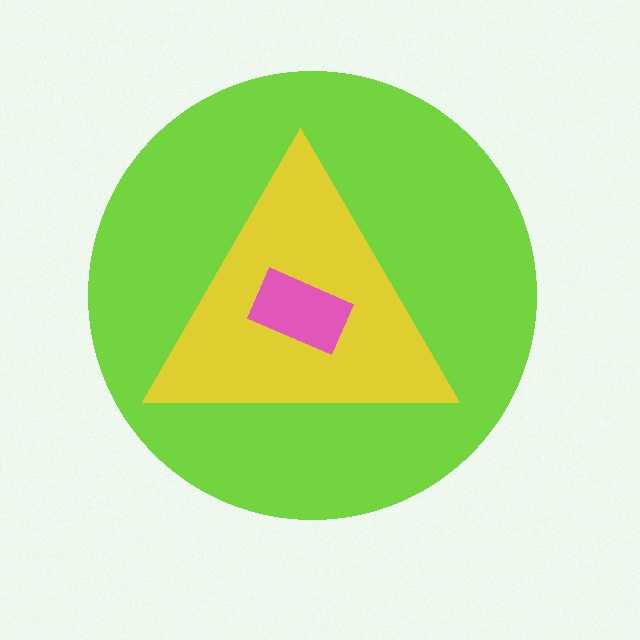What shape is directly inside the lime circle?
The yellow triangle.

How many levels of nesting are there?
3.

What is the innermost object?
The pink rectangle.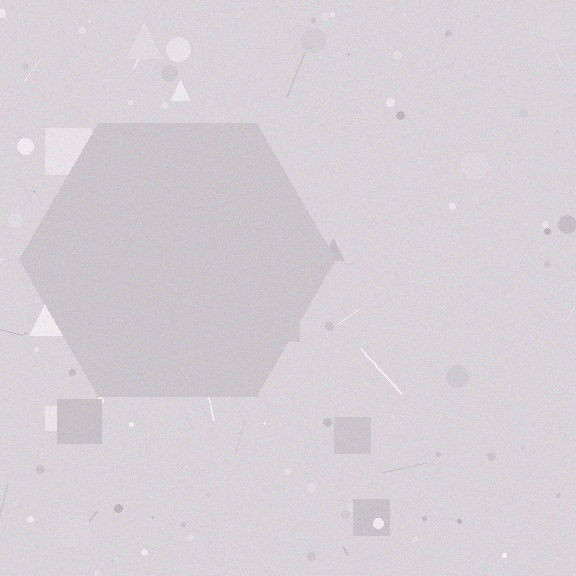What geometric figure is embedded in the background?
A hexagon is embedded in the background.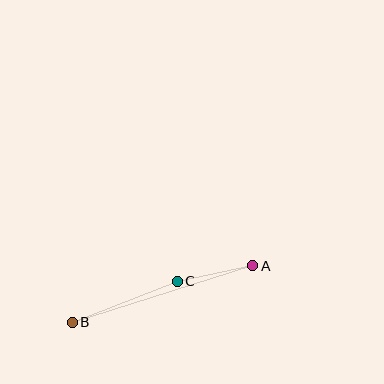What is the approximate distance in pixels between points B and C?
The distance between B and C is approximately 113 pixels.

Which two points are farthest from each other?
Points A and B are farthest from each other.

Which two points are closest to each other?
Points A and C are closest to each other.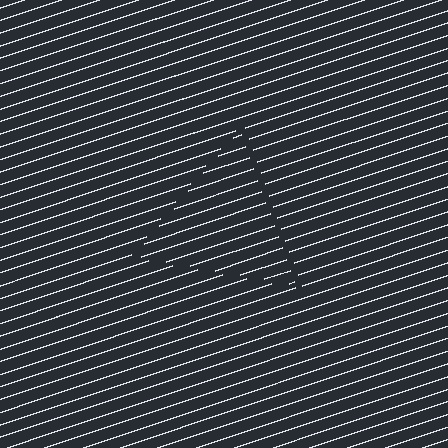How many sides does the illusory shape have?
3 sides — the line-ends trace a triangle.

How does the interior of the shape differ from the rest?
The interior of the shape contains the same grating, shifted by half a period — the contour is defined by the phase discontinuity where line-ends from the inner and outer gratings abut.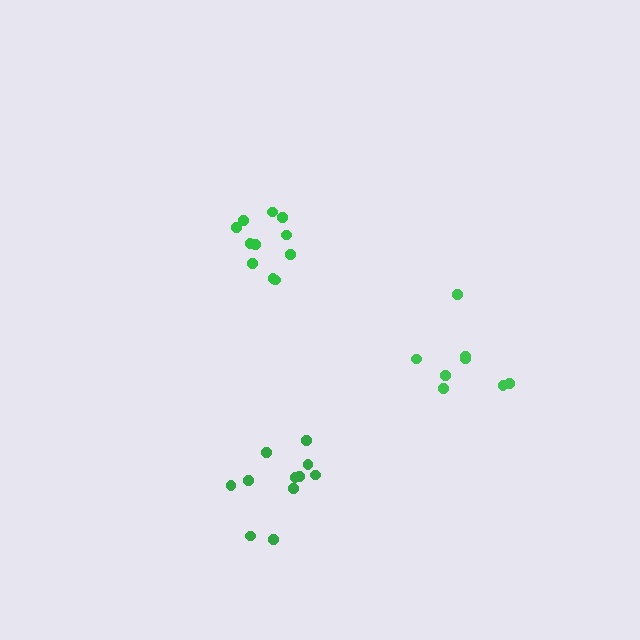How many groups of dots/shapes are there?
There are 3 groups.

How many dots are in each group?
Group 1: 12 dots, Group 2: 8 dots, Group 3: 11 dots (31 total).